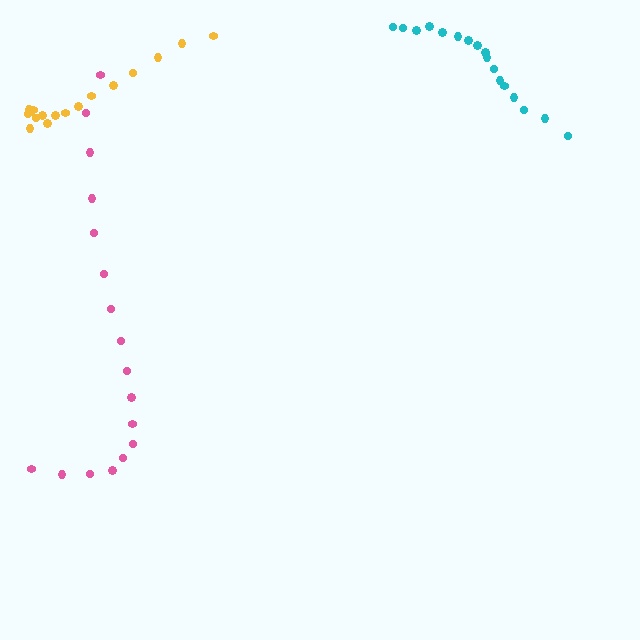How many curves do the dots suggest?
There are 3 distinct paths.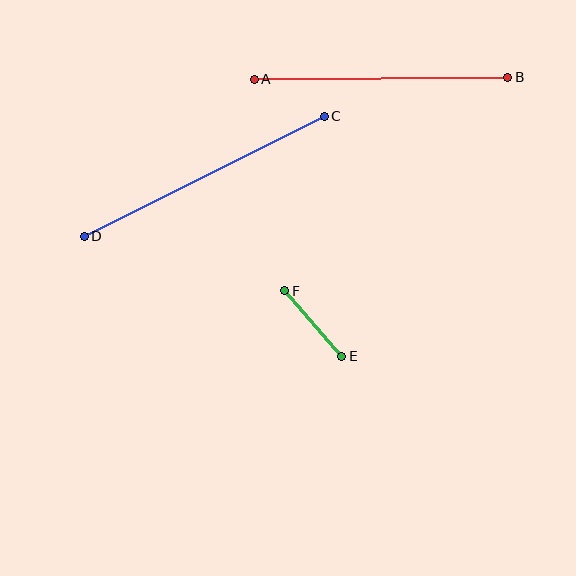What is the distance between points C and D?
The distance is approximately 268 pixels.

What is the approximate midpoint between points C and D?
The midpoint is at approximately (204, 176) pixels.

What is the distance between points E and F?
The distance is approximately 87 pixels.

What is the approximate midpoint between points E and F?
The midpoint is at approximately (313, 324) pixels.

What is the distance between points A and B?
The distance is approximately 254 pixels.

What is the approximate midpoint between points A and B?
The midpoint is at approximately (381, 78) pixels.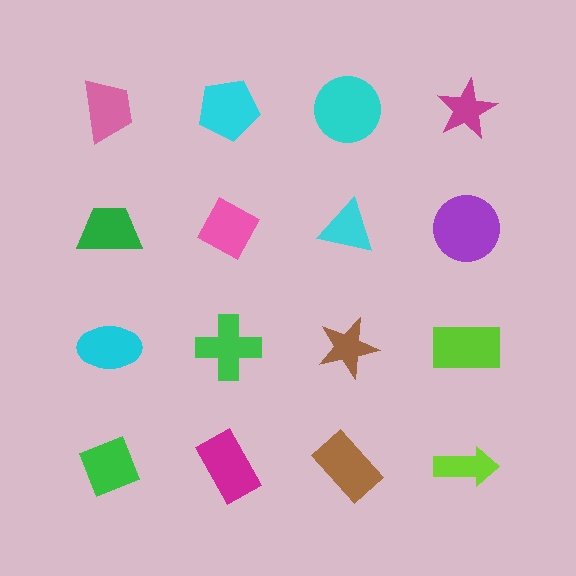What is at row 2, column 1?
A green trapezoid.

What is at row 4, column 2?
A magenta rectangle.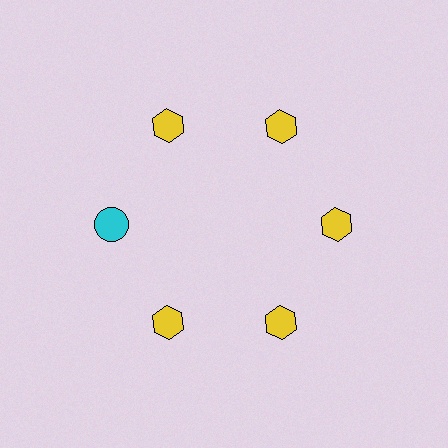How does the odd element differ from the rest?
It differs in both color (cyan instead of yellow) and shape (circle instead of hexagon).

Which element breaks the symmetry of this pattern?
The cyan circle at roughly the 9 o'clock position breaks the symmetry. All other shapes are yellow hexagons.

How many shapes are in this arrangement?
There are 6 shapes arranged in a ring pattern.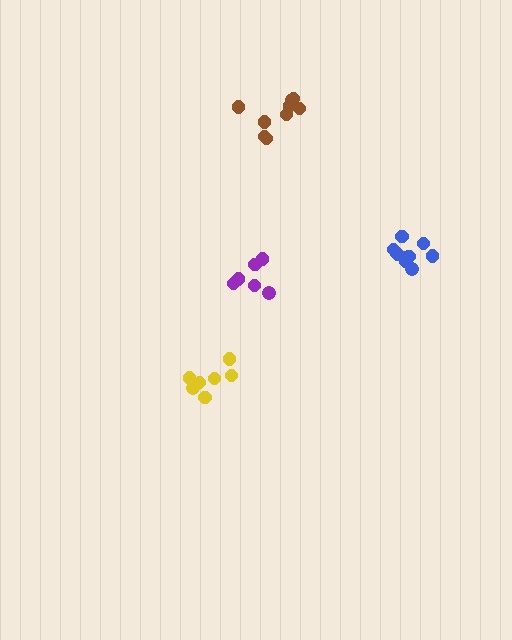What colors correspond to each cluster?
The clusters are colored: purple, blue, brown, yellow.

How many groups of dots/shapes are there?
There are 4 groups.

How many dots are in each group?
Group 1: 6 dots, Group 2: 10 dots, Group 3: 9 dots, Group 4: 8 dots (33 total).